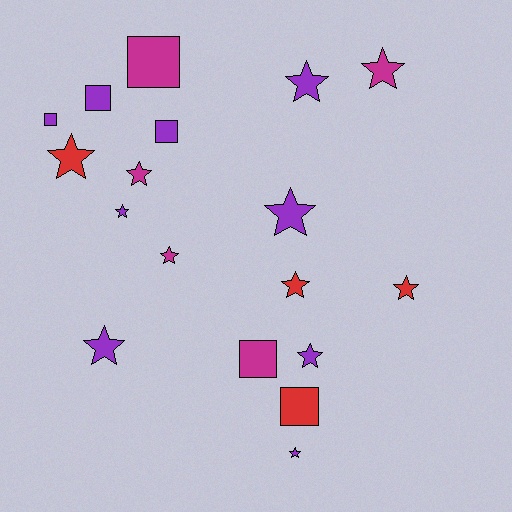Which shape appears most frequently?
Star, with 12 objects.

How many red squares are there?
There is 1 red square.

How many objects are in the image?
There are 18 objects.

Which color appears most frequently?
Purple, with 9 objects.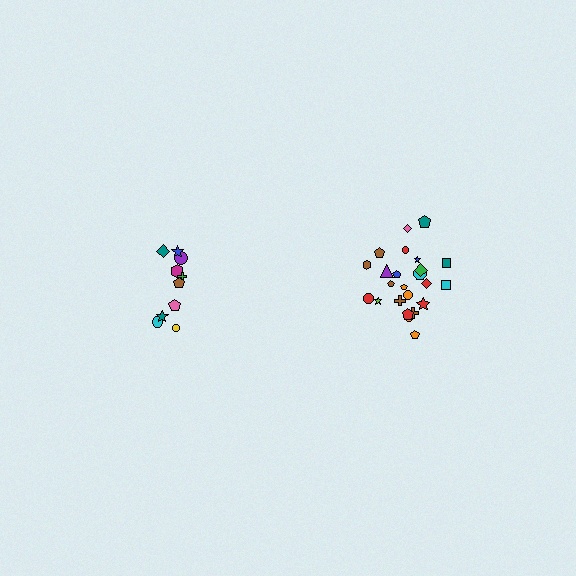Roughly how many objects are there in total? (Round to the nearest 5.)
Roughly 35 objects in total.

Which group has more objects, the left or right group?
The right group.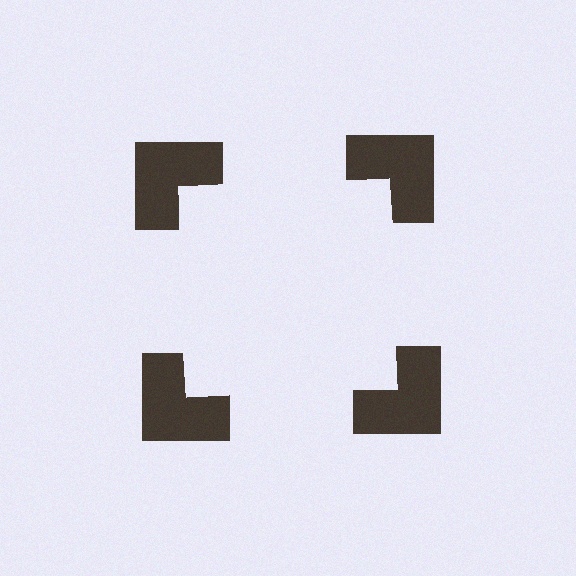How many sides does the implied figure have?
4 sides.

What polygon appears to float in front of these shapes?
An illusory square — its edges are inferred from the aligned wedge cuts in the notched squares, not physically drawn.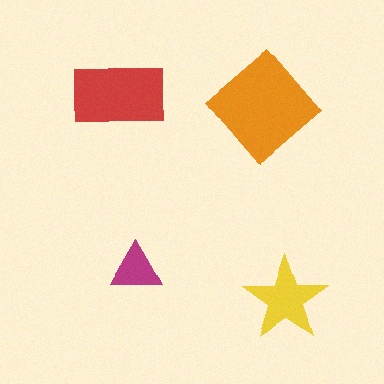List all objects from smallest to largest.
The magenta triangle, the yellow star, the red rectangle, the orange diamond.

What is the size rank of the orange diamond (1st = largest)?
1st.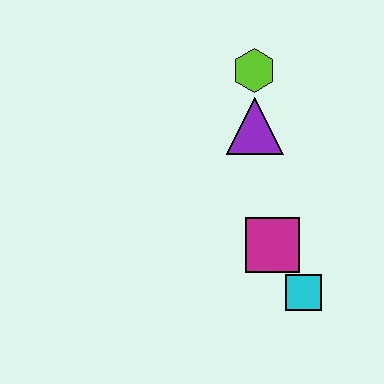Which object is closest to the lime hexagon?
The purple triangle is closest to the lime hexagon.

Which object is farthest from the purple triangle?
The cyan square is farthest from the purple triangle.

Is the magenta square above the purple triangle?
No